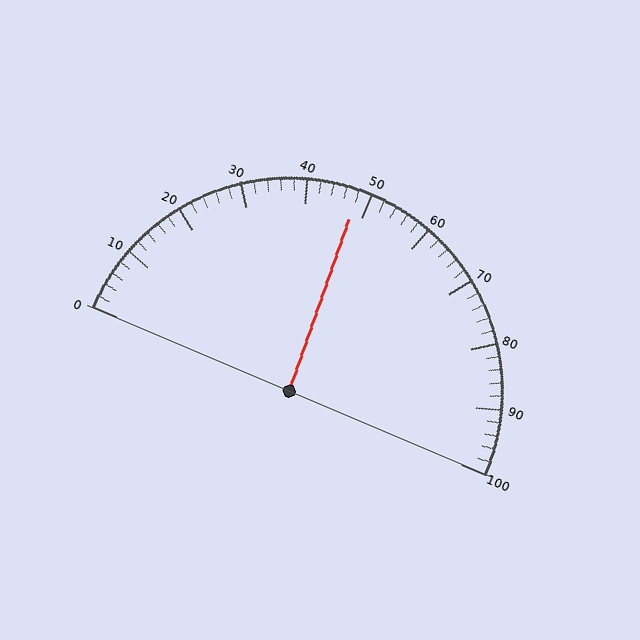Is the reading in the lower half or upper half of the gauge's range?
The reading is in the lower half of the range (0 to 100).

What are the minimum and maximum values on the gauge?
The gauge ranges from 0 to 100.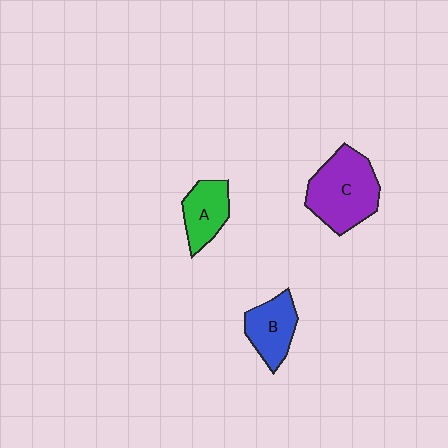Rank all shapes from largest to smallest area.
From largest to smallest: C (purple), B (blue), A (green).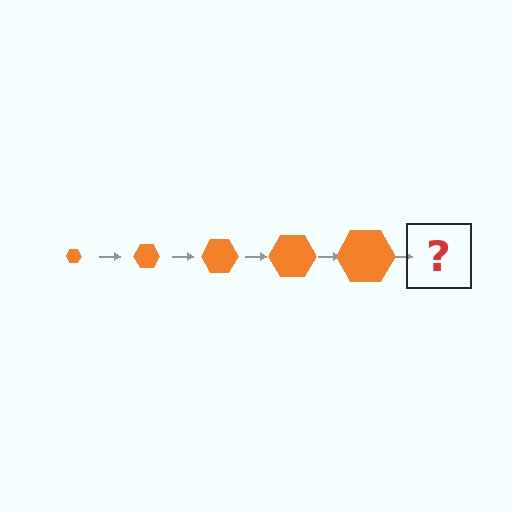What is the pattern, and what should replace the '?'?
The pattern is that the hexagon gets progressively larger each step. The '?' should be an orange hexagon, larger than the previous one.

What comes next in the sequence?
The next element should be an orange hexagon, larger than the previous one.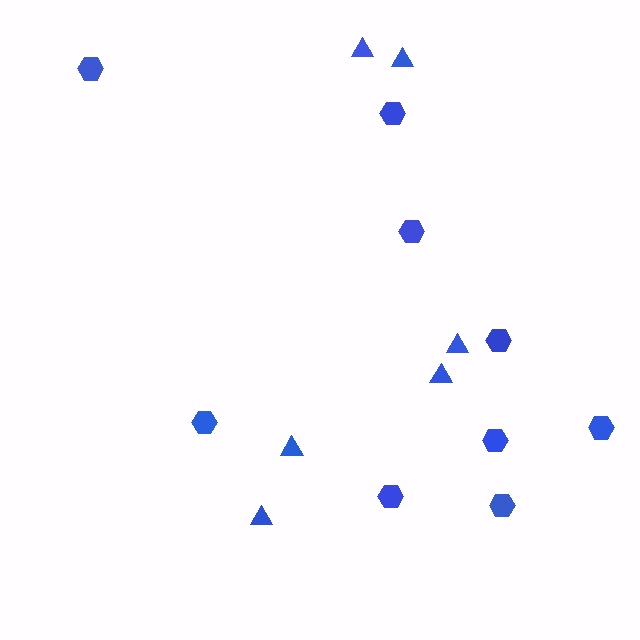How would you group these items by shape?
There are 2 groups: one group of triangles (6) and one group of hexagons (9).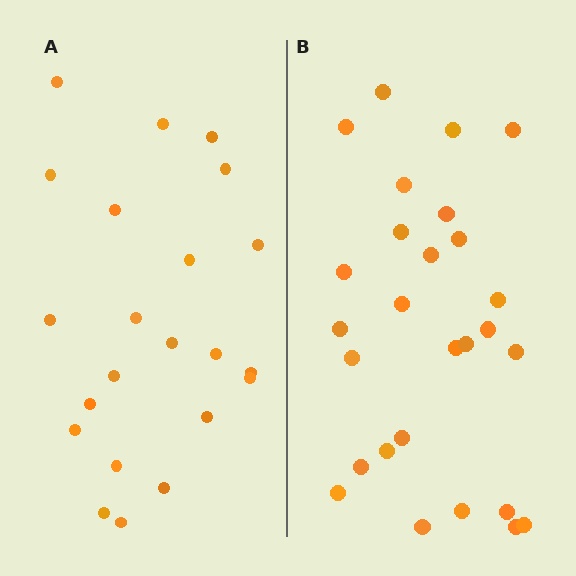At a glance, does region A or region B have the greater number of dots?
Region B (the right region) has more dots.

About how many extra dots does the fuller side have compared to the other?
Region B has about 5 more dots than region A.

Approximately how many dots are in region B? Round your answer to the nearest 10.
About 30 dots. (The exact count is 27, which rounds to 30.)